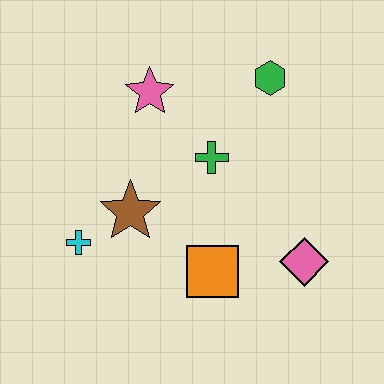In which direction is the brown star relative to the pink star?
The brown star is below the pink star.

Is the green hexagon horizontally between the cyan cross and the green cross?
No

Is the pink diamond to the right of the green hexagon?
Yes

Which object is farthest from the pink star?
The pink diamond is farthest from the pink star.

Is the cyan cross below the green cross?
Yes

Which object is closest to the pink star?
The green cross is closest to the pink star.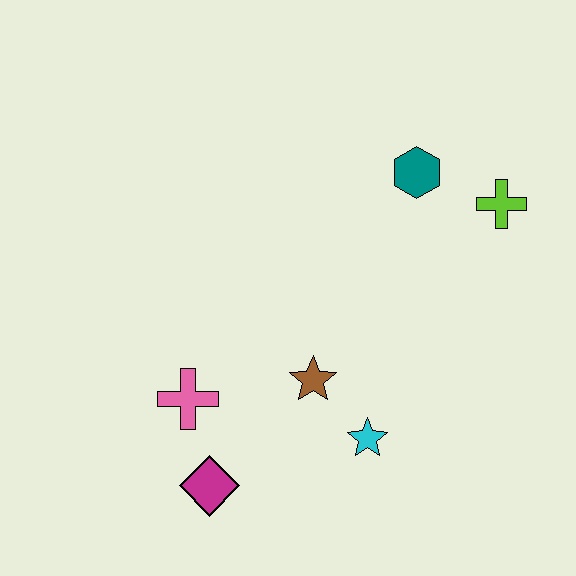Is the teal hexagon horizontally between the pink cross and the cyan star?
No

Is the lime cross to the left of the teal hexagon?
No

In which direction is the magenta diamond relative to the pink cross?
The magenta diamond is below the pink cross.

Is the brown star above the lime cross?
No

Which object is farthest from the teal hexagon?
The magenta diamond is farthest from the teal hexagon.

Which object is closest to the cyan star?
The brown star is closest to the cyan star.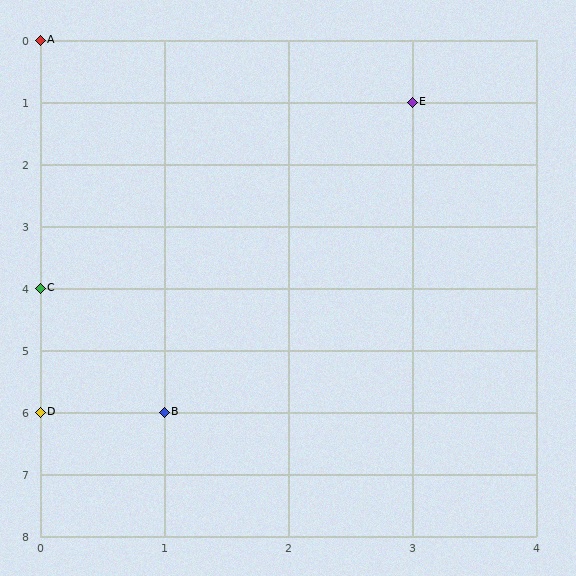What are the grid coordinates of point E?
Point E is at grid coordinates (3, 1).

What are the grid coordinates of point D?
Point D is at grid coordinates (0, 6).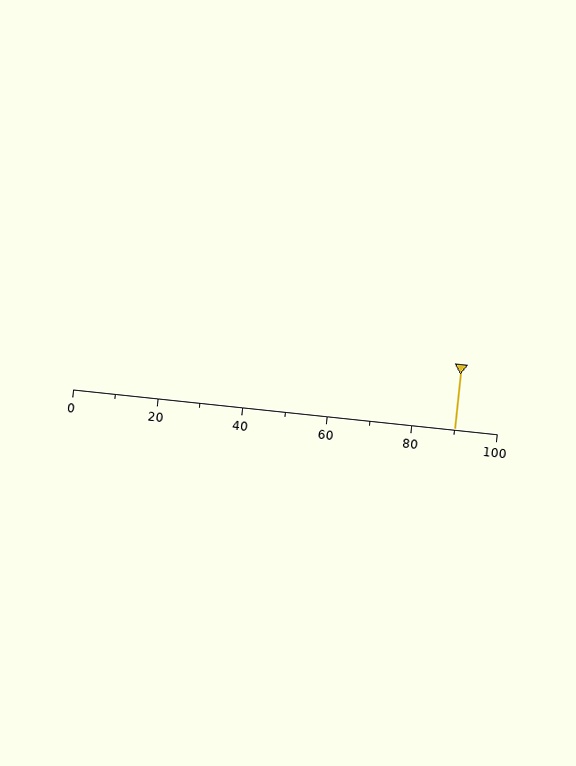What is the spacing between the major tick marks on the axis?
The major ticks are spaced 20 apart.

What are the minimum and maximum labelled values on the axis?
The axis runs from 0 to 100.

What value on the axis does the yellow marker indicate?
The marker indicates approximately 90.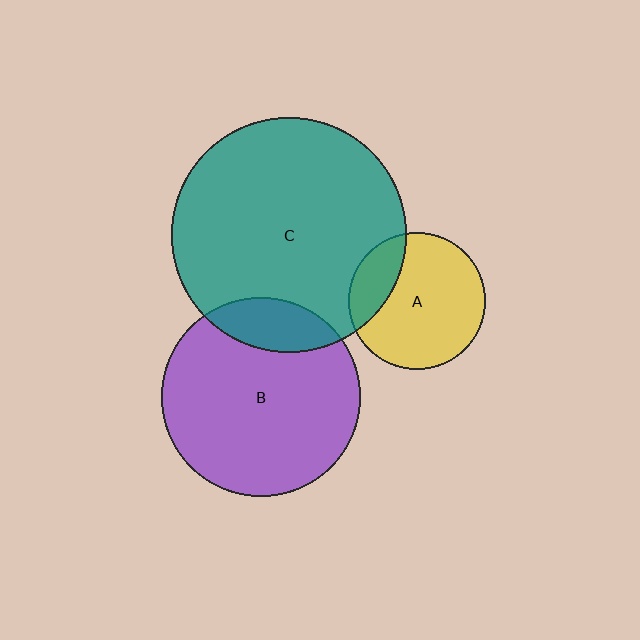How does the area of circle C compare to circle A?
Approximately 3.0 times.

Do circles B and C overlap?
Yes.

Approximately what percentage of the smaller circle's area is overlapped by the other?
Approximately 15%.